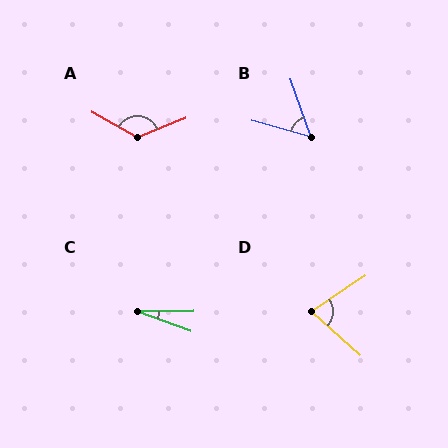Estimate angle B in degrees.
Approximately 55 degrees.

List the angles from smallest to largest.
C (21°), B (55°), D (76°), A (129°).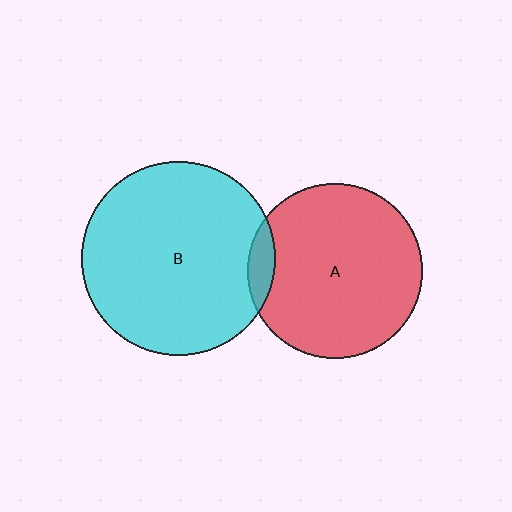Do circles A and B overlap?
Yes.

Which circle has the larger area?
Circle B (cyan).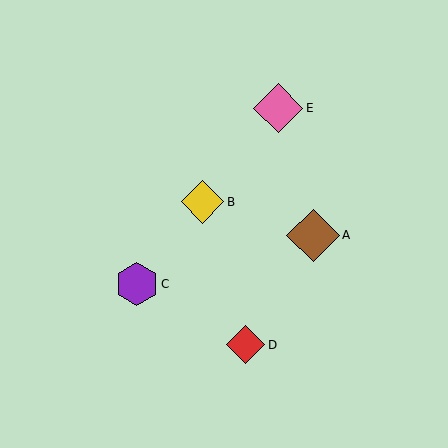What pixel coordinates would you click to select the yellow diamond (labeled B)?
Click at (202, 202) to select the yellow diamond B.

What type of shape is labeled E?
Shape E is a pink diamond.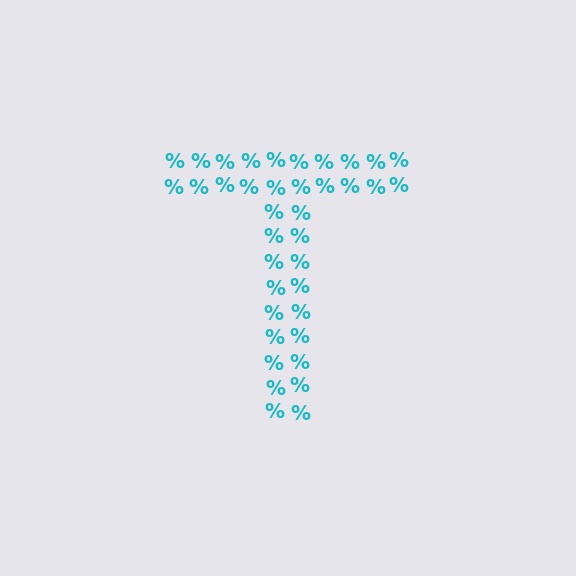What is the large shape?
The large shape is the letter T.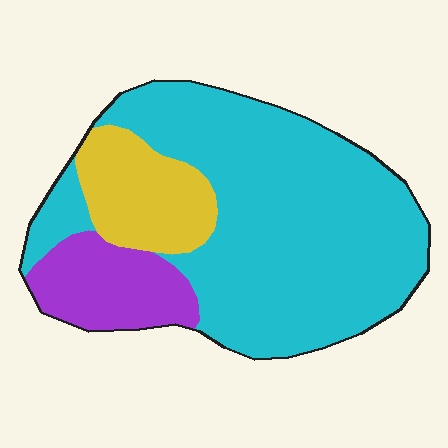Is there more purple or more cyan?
Cyan.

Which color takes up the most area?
Cyan, at roughly 70%.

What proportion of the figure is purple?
Purple covers 15% of the figure.